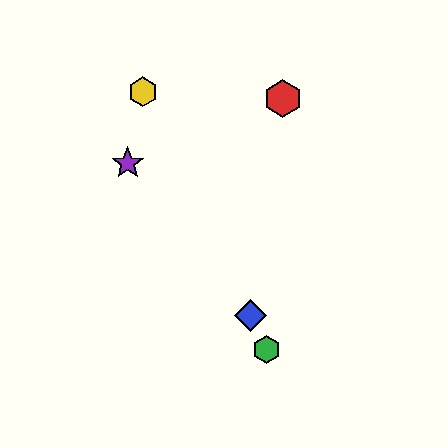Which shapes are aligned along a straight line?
The blue diamond, the green hexagon, the yellow hexagon are aligned along a straight line.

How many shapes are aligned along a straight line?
3 shapes (the blue diamond, the green hexagon, the yellow hexagon) are aligned along a straight line.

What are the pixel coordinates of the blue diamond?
The blue diamond is at (250, 315).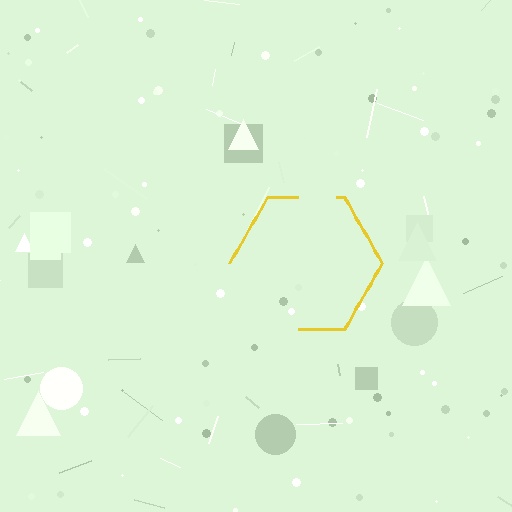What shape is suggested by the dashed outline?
The dashed outline suggests a hexagon.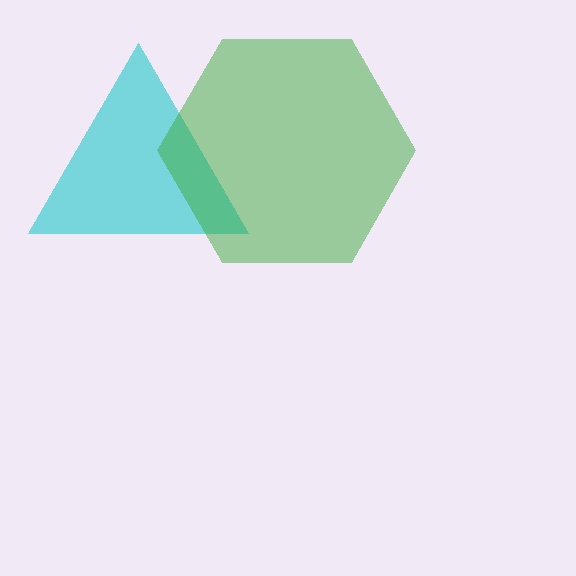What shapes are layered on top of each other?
The layered shapes are: a cyan triangle, a green hexagon.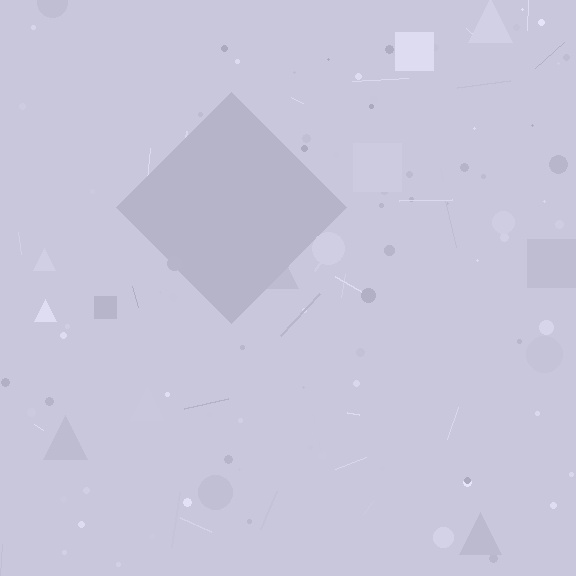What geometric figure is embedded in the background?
A diamond is embedded in the background.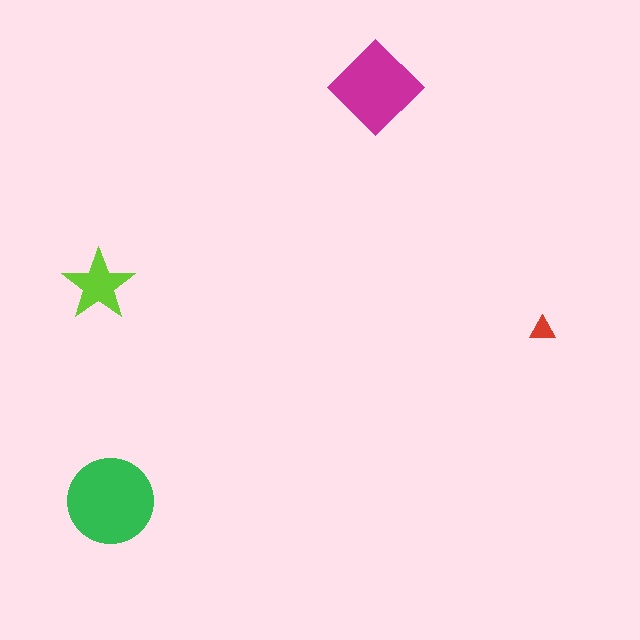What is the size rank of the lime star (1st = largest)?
3rd.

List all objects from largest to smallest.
The green circle, the magenta diamond, the lime star, the red triangle.